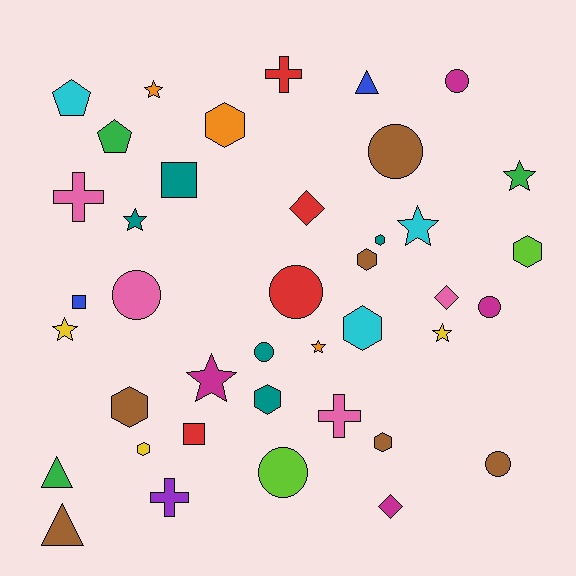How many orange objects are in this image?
There are 3 orange objects.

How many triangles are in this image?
There are 3 triangles.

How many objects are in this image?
There are 40 objects.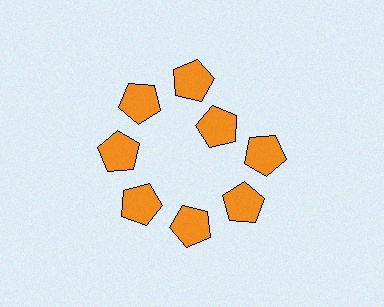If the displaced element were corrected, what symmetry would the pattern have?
It would have 8-fold rotational symmetry — the pattern would map onto itself every 45 degrees.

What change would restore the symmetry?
The symmetry would be restored by moving it outward, back onto the ring so that all 8 pentagons sit at equal angles and equal distance from the center.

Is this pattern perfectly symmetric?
No. The 8 orange pentagons are arranged in a ring, but one element near the 2 o'clock position is pulled inward toward the center, breaking the 8-fold rotational symmetry.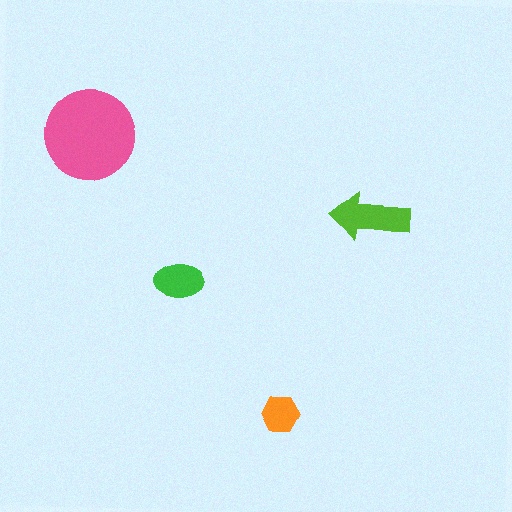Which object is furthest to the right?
The lime arrow is rightmost.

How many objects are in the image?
There are 4 objects in the image.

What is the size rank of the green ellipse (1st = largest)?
3rd.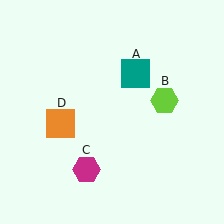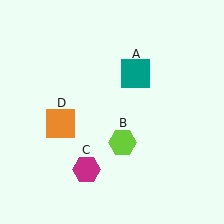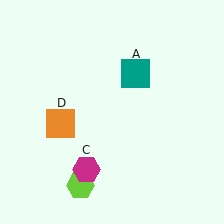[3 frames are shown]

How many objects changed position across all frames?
1 object changed position: lime hexagon (object B).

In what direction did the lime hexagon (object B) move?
The lime hexagon (object B) moved down and to the left.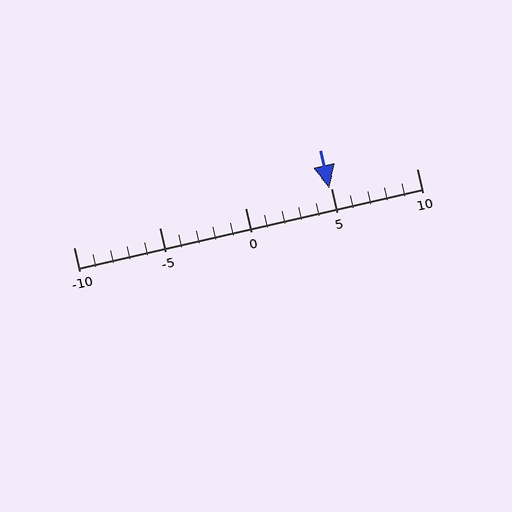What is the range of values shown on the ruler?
The ruler shows values from -10 to 10.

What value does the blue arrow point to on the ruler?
The blue arrow points to approximately 5.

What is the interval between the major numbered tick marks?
The major tick marks are spaced 5 units apart.